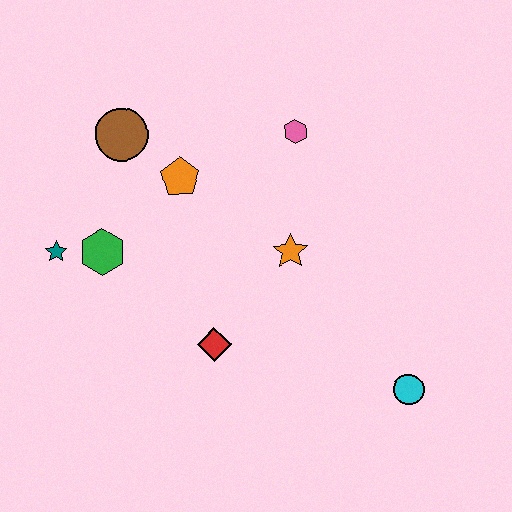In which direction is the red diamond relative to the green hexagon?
The red diamond is to the right of the green hexagon.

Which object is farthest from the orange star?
The teal star is farthest from the orange star.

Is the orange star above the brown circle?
No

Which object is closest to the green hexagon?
The teal star is closest to the green hexagon.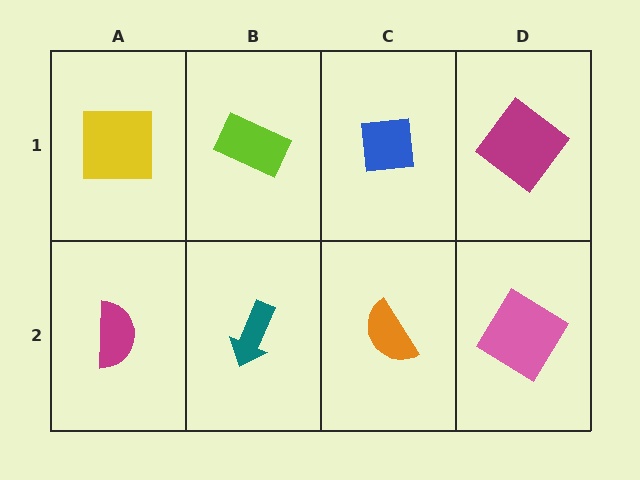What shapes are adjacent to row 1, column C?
An orange semicircle (row 2, column C), a lime rectangle (row 1, column B), a magenta diamond (row 1, column D).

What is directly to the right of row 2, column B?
An orange semicircle.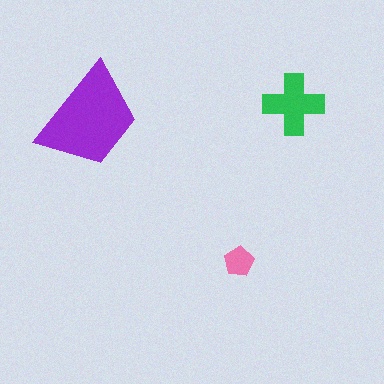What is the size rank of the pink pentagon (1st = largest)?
3rd.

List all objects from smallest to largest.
The pink pentagon, the green cross, the purple trapezoid.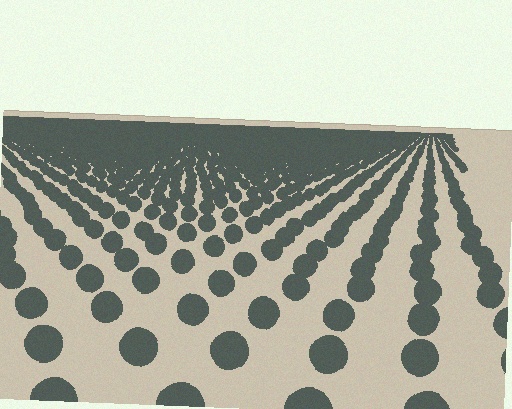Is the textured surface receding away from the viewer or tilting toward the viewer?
The surface is receding away from the viewer. Texture elements get smaller and denser toward the top.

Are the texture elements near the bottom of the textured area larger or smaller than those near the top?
Larger. Near the bottom, elements are closer to the viewer and appear at a bigger on-screen size.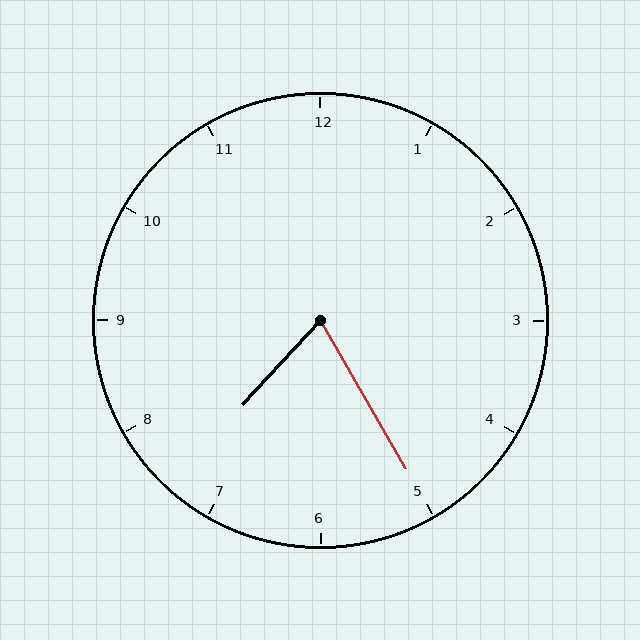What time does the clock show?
7:25.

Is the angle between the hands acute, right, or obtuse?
It is acute.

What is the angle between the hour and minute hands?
Approximately 72 degrees.